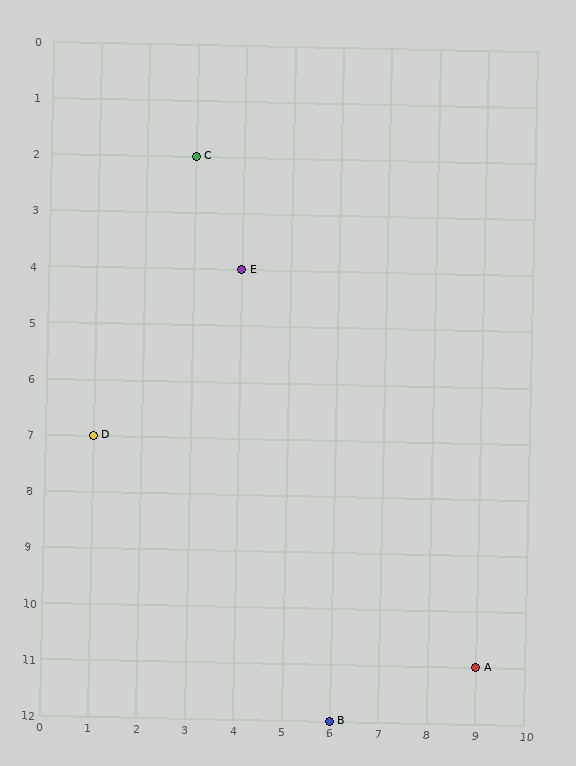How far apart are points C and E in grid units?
Points C and E are 1 column and 2 rows apart (about 2.2 grid units diagonally).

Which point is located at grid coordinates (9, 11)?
Point A is at (9, 11).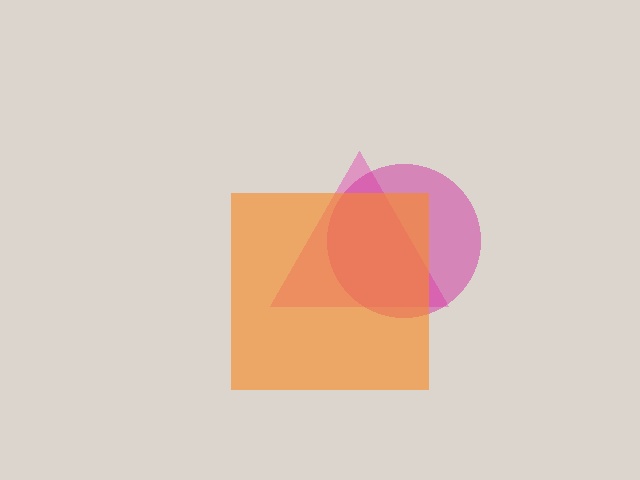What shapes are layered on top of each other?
The layered shapes are: a pink triangle, a magenta circle, an orange square.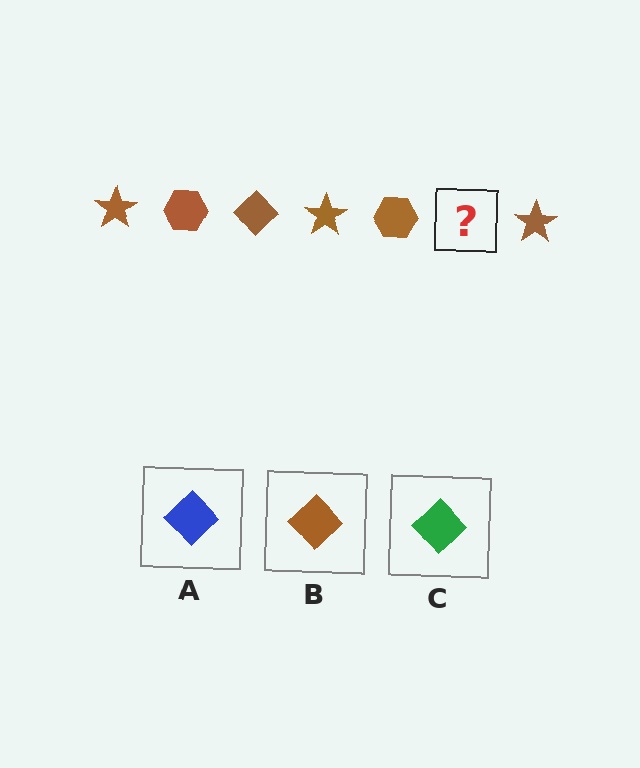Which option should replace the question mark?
Option B.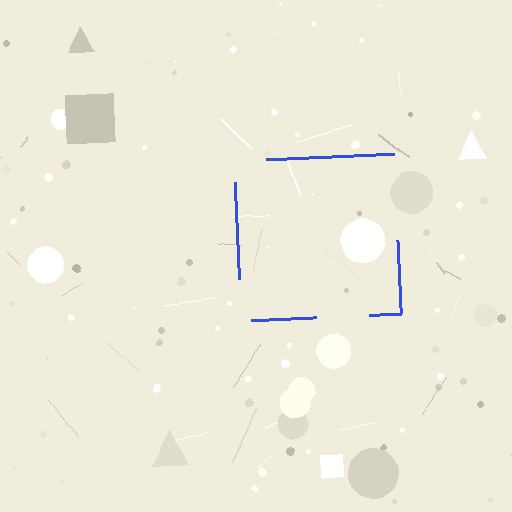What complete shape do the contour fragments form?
The contour fragments form a square.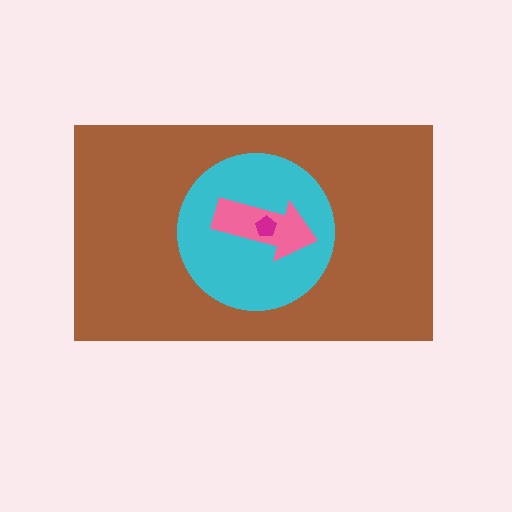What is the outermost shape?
The brown rectangle.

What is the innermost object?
The magenta pentagon.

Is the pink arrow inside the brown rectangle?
Yes.